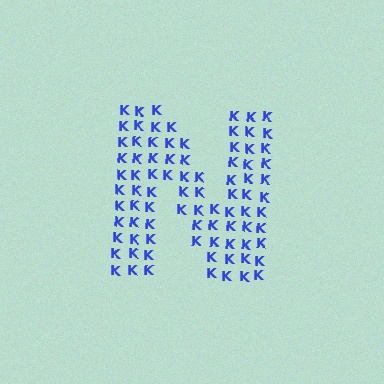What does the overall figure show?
The overall figure shows the letter N.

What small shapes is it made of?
It is made of small letter K's.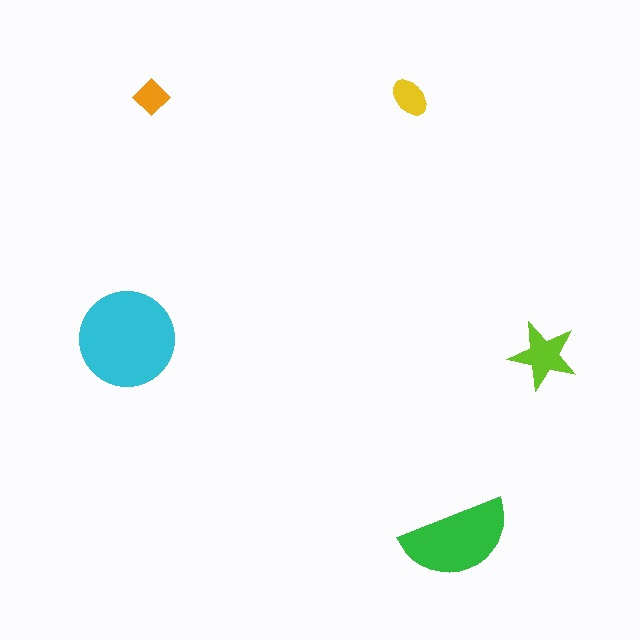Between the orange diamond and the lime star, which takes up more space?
The lime star.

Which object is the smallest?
The orange diamond.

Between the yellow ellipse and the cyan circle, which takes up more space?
The cyan circle.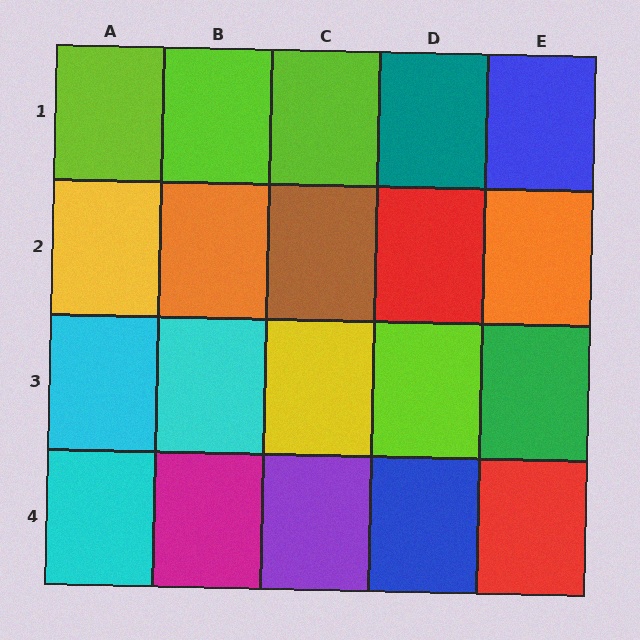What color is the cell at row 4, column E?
Red.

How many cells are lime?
4 cells are lime.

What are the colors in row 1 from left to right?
Lime, lime, lime, teal, blue.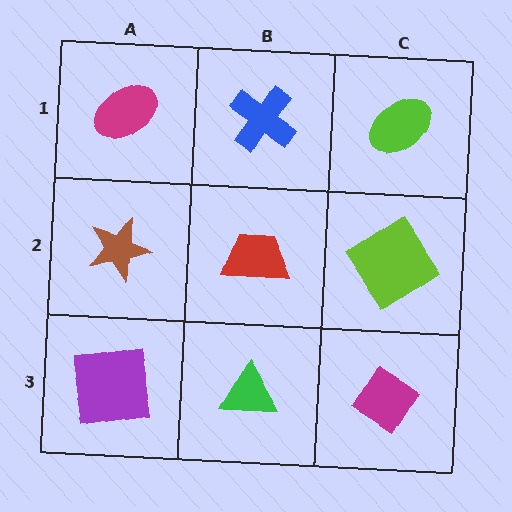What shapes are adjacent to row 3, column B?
A red trapezoid (row 2, column B), a purple square (row 3, column A), a magenta diamond (row 3, column C).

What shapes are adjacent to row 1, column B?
A red trapezoid (row 2, column B), a magenta ellipse (row 1, column A), a lime ellipse (row 1, column C).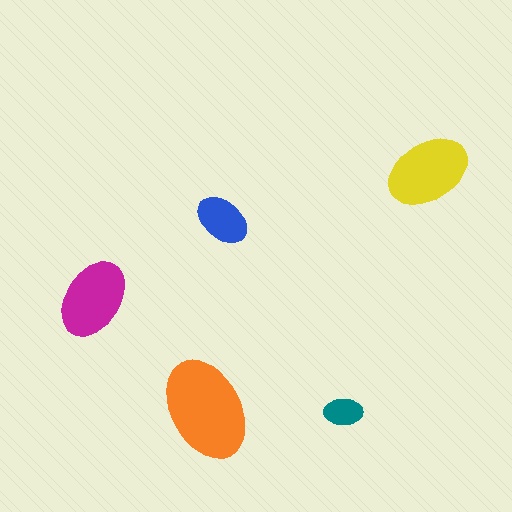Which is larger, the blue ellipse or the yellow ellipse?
The yellow one.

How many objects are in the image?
There are 5 objects in the image.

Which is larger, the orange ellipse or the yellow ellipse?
The orange one.